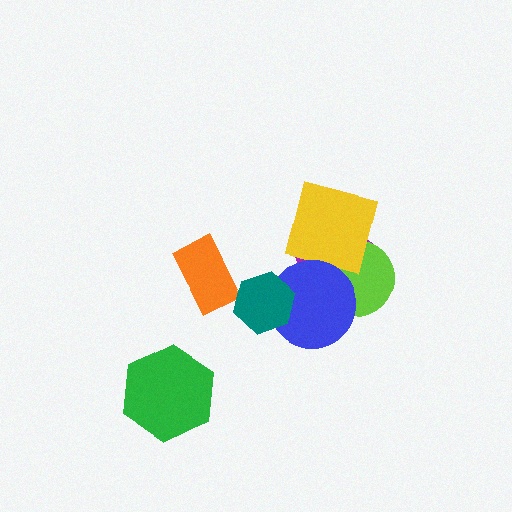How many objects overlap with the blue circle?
3 objects overlap with the blue circle.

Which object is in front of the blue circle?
The teal hexagon is in front of the blue circle.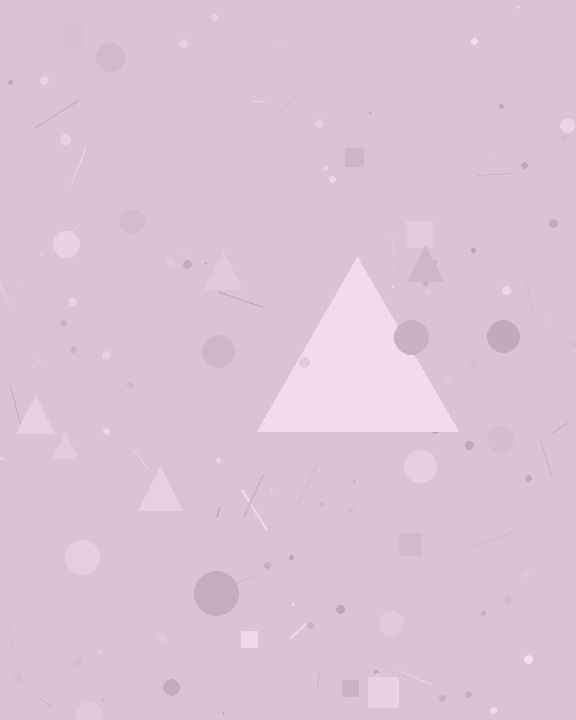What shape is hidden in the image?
A triangle is hidden in the image.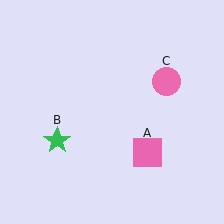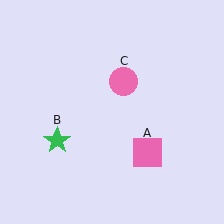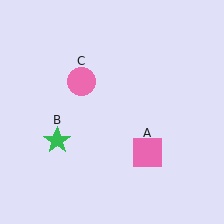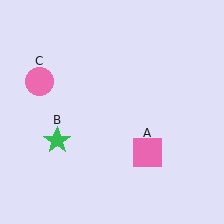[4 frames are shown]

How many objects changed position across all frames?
1 object changed position: pink circle (object C).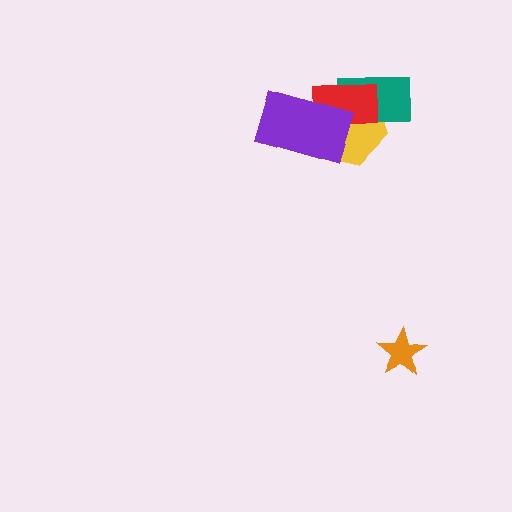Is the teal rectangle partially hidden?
Yes, it is partially covered by another shape.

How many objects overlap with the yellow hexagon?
3 objects overlap with the yellow hexagon.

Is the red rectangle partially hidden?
Yes, it is partially covered by another shape.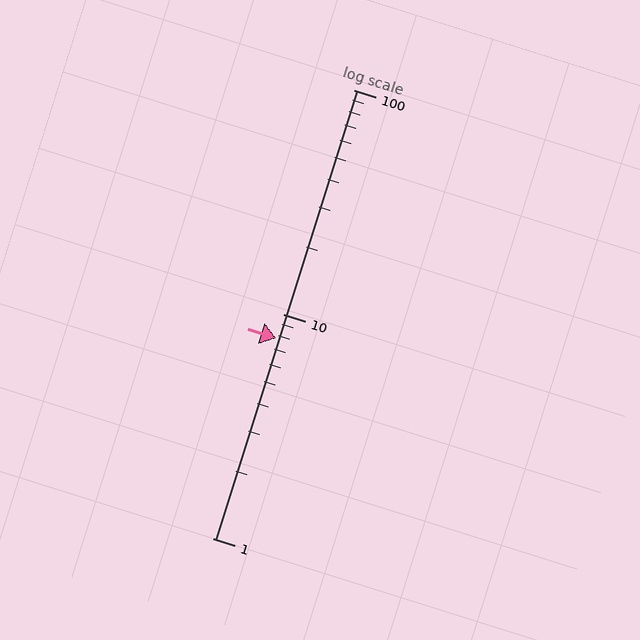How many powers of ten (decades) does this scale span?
The scale spans 2 decades, from 1 to 100.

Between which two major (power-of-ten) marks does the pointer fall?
The pointer is between 1 and 10.